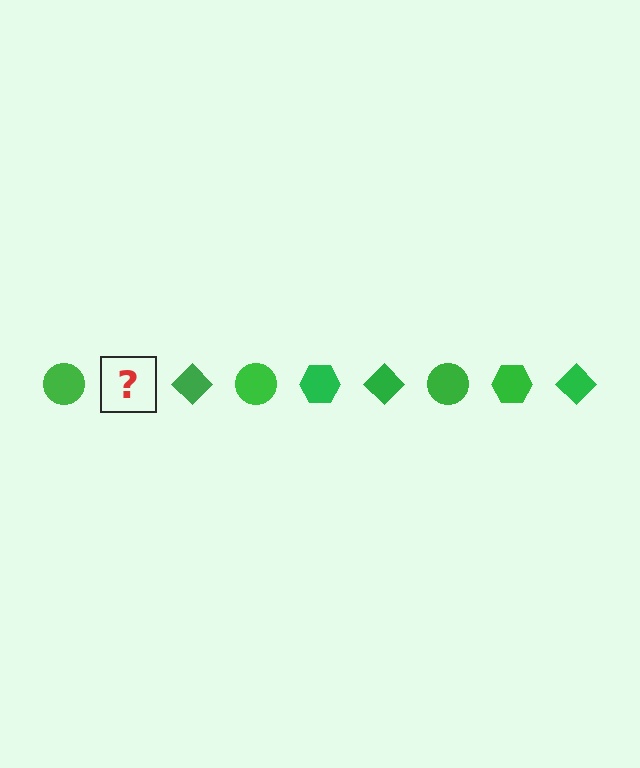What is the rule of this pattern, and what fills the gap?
The rule is that the pattern cycles through circle, hexagon, diamond shapes in green. The gap should be filled with a green hexagon.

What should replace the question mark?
The question mark should be replaced with a green hexagon.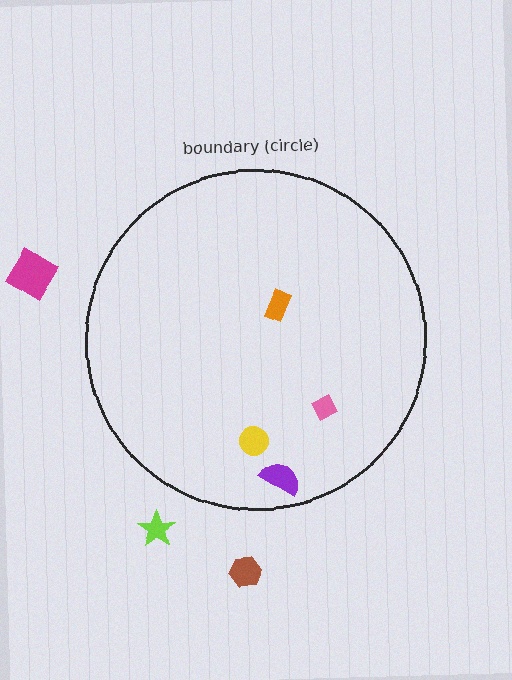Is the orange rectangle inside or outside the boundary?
Inside.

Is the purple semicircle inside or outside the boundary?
Inside.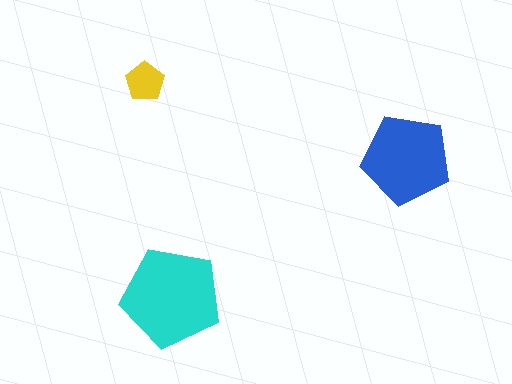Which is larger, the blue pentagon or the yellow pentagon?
The blue one.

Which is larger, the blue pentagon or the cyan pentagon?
The cyan one.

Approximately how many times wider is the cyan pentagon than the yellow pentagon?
About 2.5 times wider.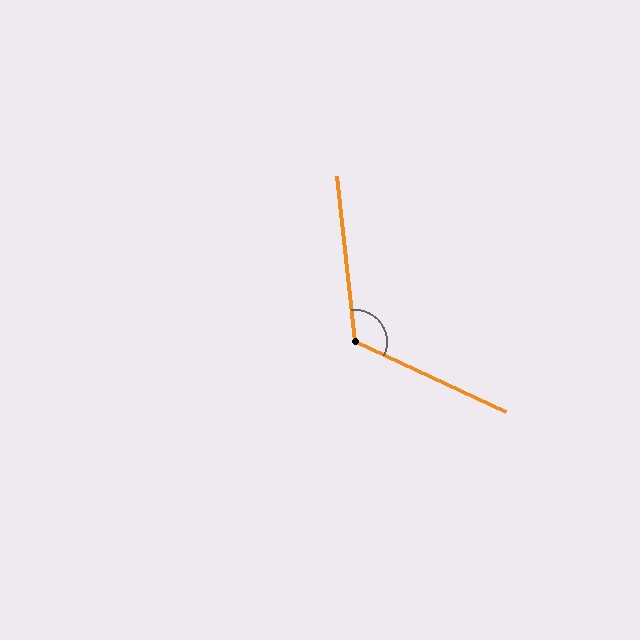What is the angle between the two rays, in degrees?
Approximately 121 degrees.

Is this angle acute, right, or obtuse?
It is obtuse.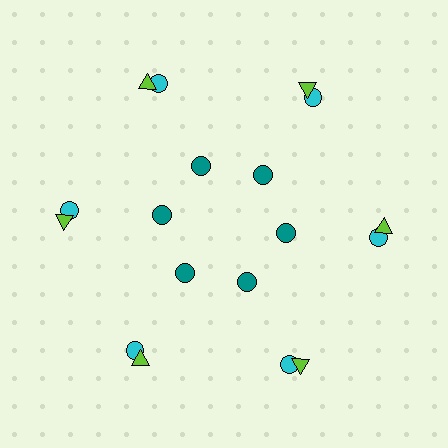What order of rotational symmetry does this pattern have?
This pattern has 6-fold rotational symmetry.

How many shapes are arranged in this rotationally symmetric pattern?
There are 18 shapes, arranged in 6 groups of 3.